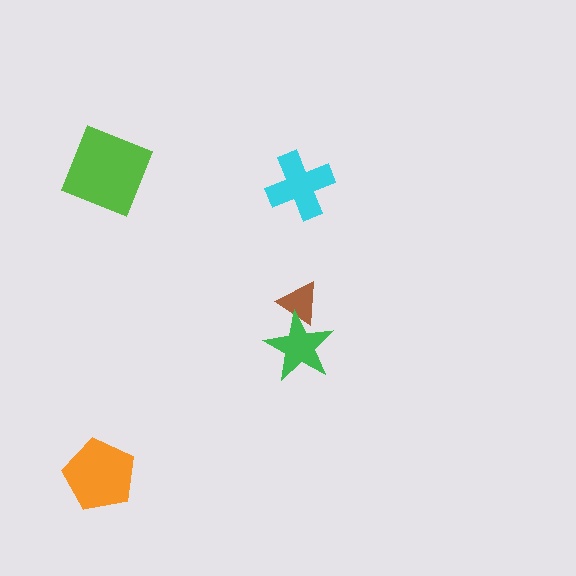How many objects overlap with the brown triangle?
1 object overlaps with the brown triangle.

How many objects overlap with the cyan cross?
0 objects overlap with the cyan cross.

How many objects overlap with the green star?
1 object overlaps with the green star.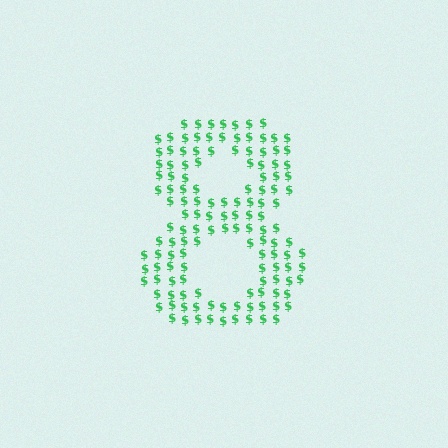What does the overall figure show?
The overall figure shows the digit 8.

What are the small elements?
The small elements are dollar signs.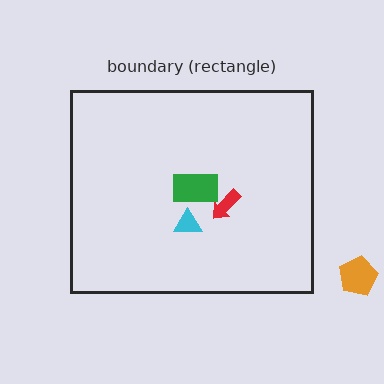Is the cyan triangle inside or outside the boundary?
Inside.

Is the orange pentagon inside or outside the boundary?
Outside.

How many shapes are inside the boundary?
3 inside, 1 outside.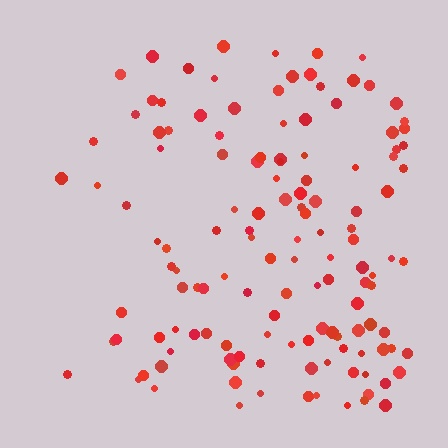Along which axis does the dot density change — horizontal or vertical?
Horizontal.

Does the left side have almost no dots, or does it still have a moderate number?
Still a moderate number, just noticeably fewer than the right.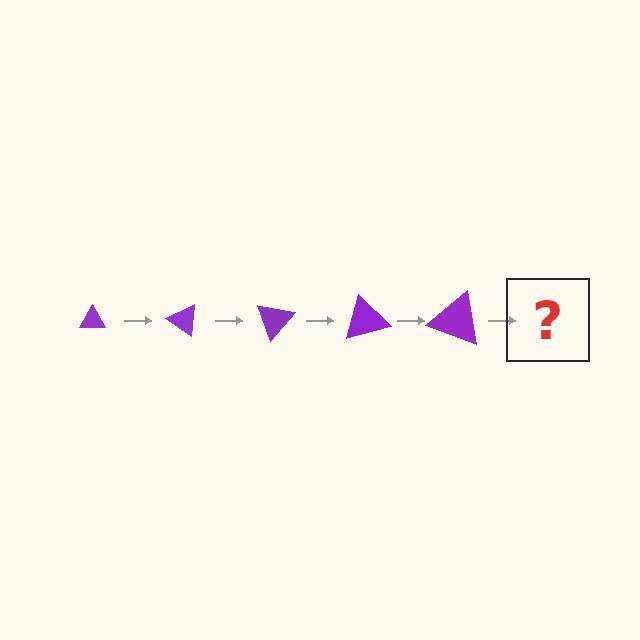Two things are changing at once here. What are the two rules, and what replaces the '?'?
The two rules are that the triangle grows larger each step and it rotates 35 degrees each step. The '?' should be a triangle, larger than the previous one and rotated 175 degrees from the start.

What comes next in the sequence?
The next element should be a triangle, larger than the previous one and rotated 175 degrees from the start.